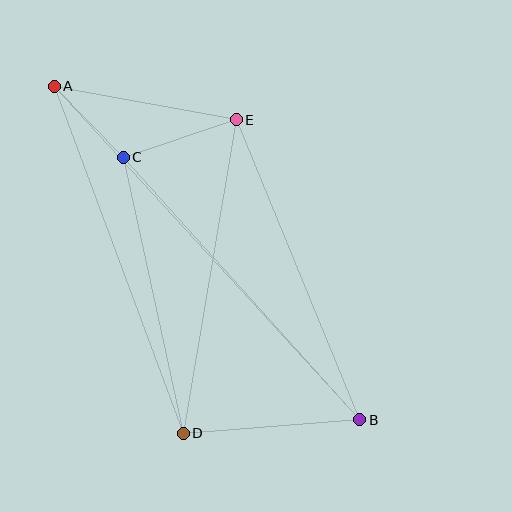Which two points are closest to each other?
Points A and C are closest to each other.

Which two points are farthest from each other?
Points A and B are farthest from each other.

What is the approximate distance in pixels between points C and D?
The distance between C and D is approximately 283 pixels.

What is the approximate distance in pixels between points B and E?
The distance between B and E is approximately 325 pixels.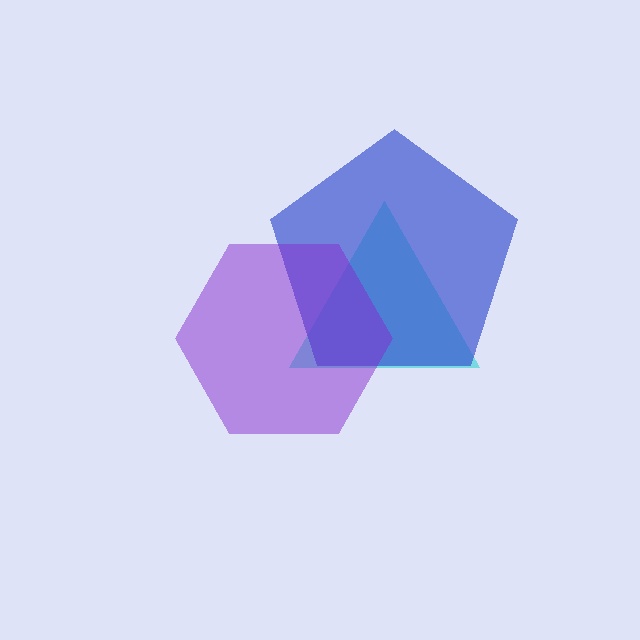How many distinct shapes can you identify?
There are 3 distinct shapes: a cyan triangle, a blue pentagon, a purple hexagon.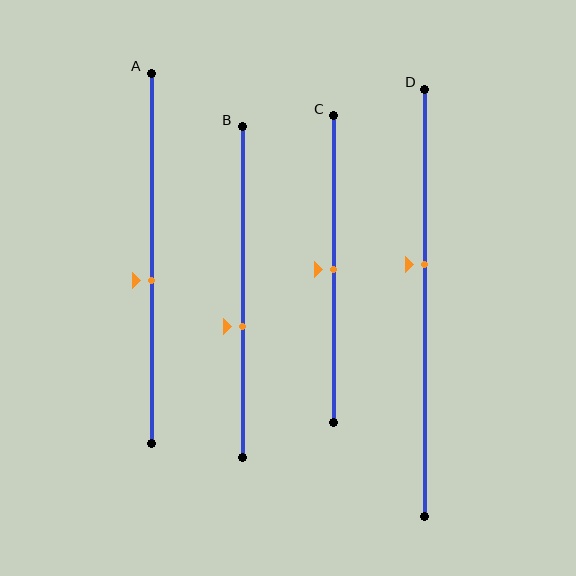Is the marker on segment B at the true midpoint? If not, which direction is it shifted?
No, the marker on segment B is shifted downward by about 11% of the segment length.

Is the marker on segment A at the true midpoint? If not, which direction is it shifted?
No, the marker on segment A is shifted downward by about 6% of the segment length.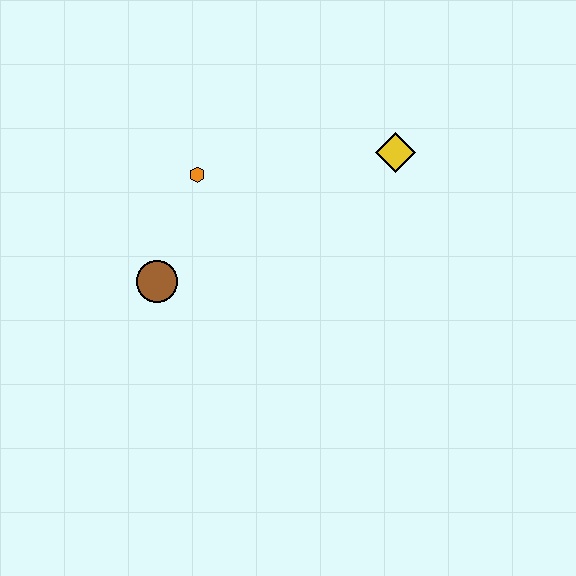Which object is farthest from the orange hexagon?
The yellow diamond is farthest from the orange hexagon.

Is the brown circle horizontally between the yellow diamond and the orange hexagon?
No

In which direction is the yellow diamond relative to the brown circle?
The yellow diamond is to the right of the brown circle.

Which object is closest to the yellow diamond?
The orange hexagon is closest to the yellow diamond.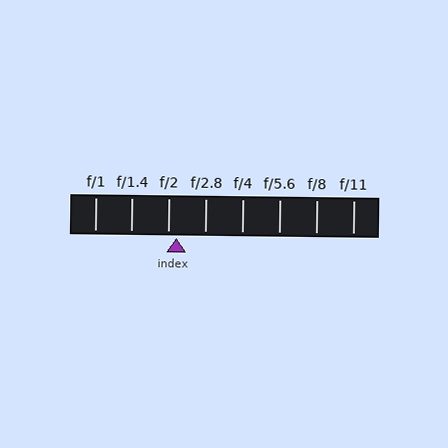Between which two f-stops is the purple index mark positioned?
The index mark is between f/2 and f/2.8.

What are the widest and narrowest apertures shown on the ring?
The widest aperture shown is f/1 and the narrowest is f/11.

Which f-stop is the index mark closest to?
The index mark is closest to f/2.